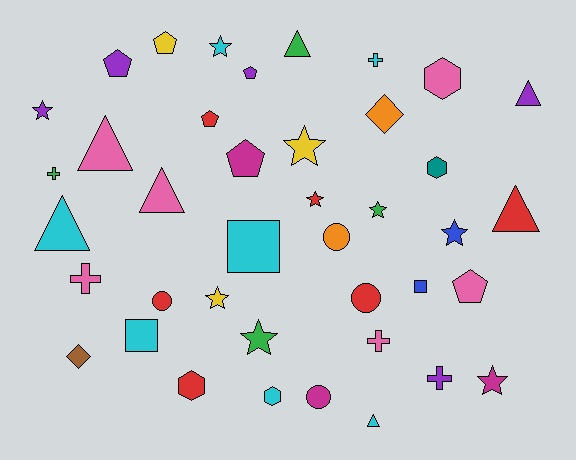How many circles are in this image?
There are 4 circles.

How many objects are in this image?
There are 40 objects.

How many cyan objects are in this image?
There are 7 cyan objects.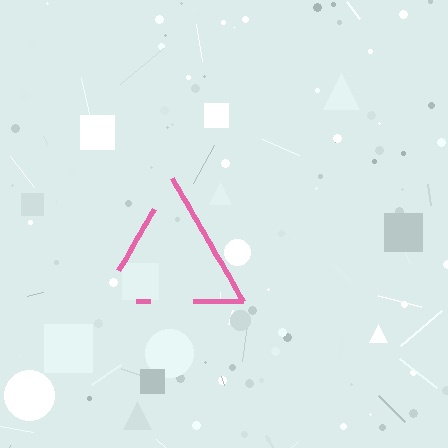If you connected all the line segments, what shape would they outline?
They would outline a triangle.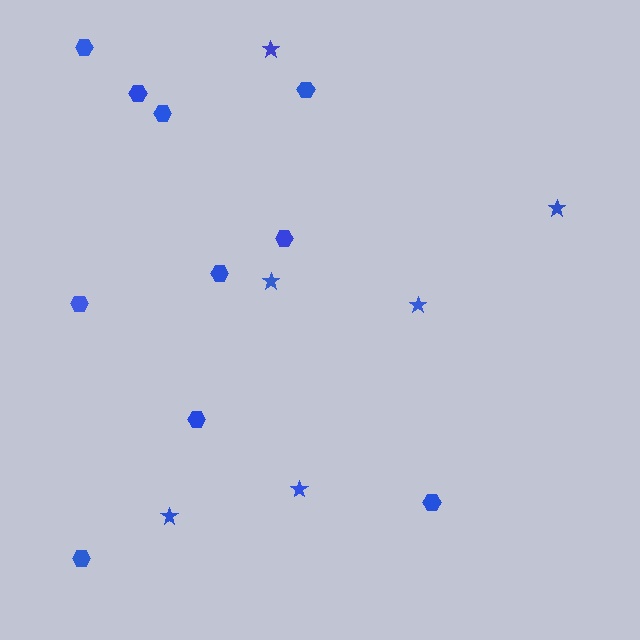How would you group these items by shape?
There are 2 groups: one group of stars (6) and one group of hexagons (10).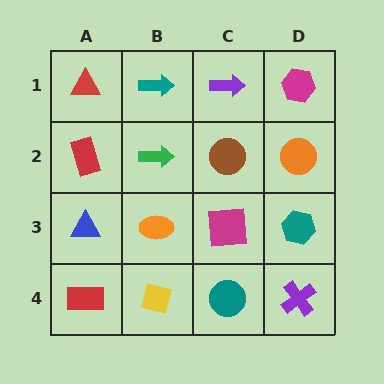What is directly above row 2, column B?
A teal arrow.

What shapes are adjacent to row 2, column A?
A red triangle (row 1, column A), a blue triangle (row 3, column A), a green arrow (row 2, column B).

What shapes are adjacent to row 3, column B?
A green arrow (row 2, column B), a yellow square (row 4, column B), a blue triangle (row 3, column A), a magenta square (row 3, column C).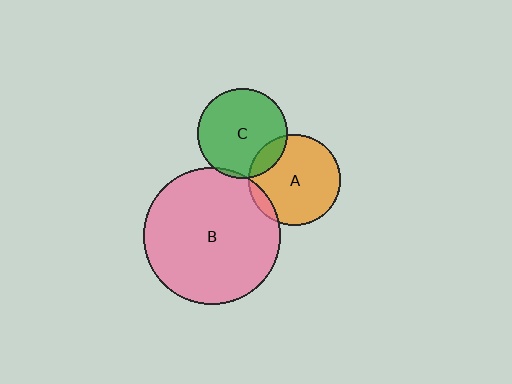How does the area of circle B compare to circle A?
Approximately 2.2 times.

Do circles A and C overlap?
Yes.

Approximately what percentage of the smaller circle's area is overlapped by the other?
Approximately 15%.